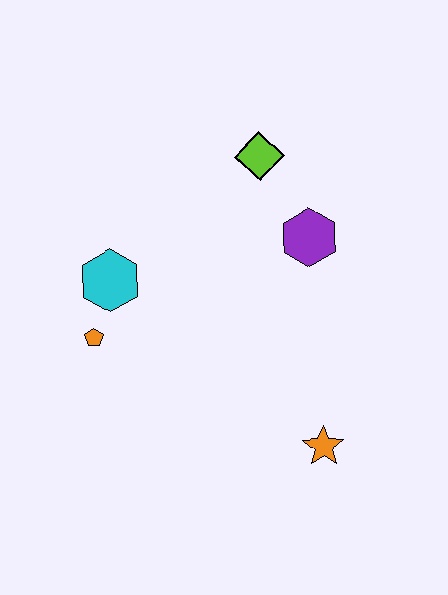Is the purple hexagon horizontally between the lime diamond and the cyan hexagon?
No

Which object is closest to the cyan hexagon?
The orange pentagon is closest to the cyan hexagon.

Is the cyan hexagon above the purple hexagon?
No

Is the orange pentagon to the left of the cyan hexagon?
Yes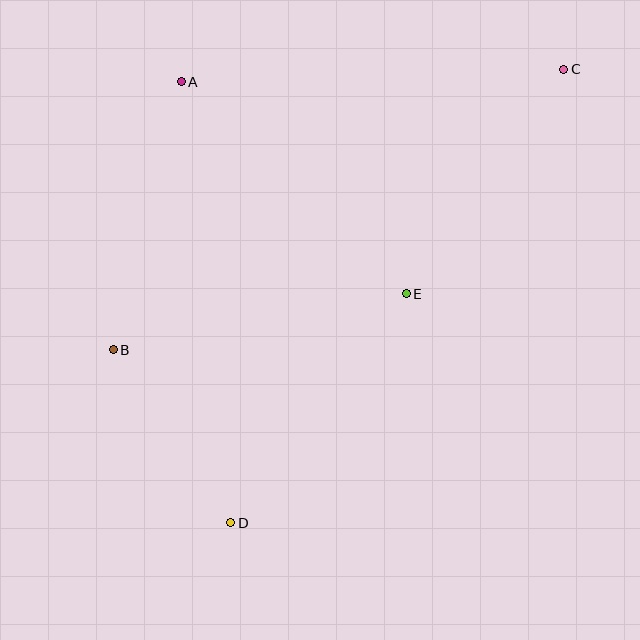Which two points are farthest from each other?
Points C and D are farthest from each other.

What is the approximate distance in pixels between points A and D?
The distance between A and D is approximately 444 pixels.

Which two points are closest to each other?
Points B and D are closest to each other.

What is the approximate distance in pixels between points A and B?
The distance between A and B is approximately 277 pixels.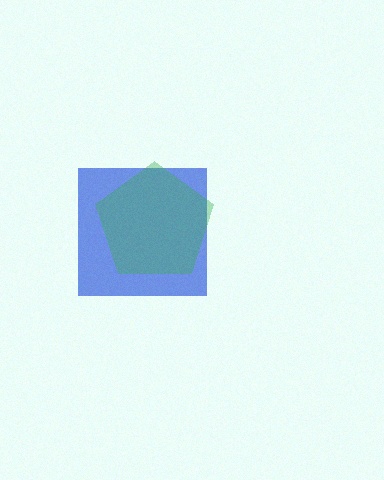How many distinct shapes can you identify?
There are 2 distinct shapes: a blue square, a green pentagon.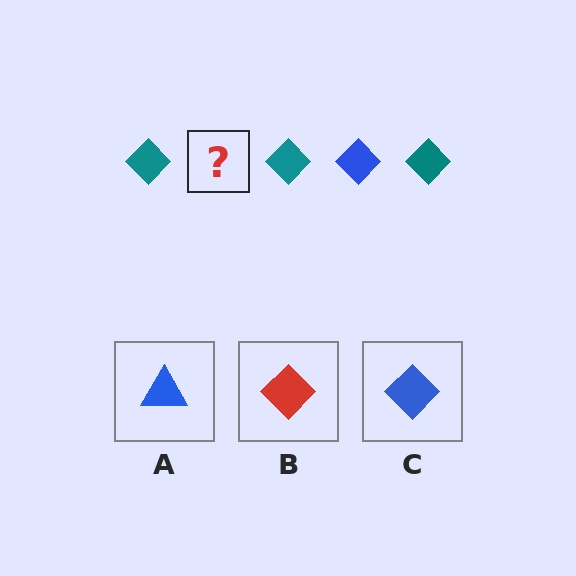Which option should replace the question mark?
Option C.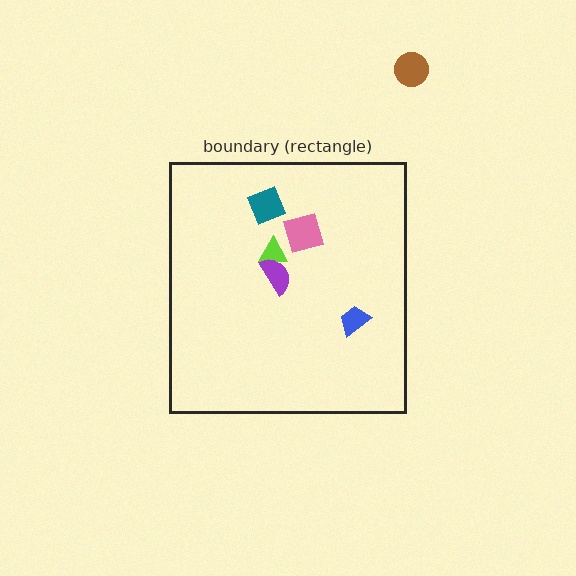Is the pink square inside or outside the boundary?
Inside.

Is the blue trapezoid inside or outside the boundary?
Inside.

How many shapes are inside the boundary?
5 inside, 1 outside.